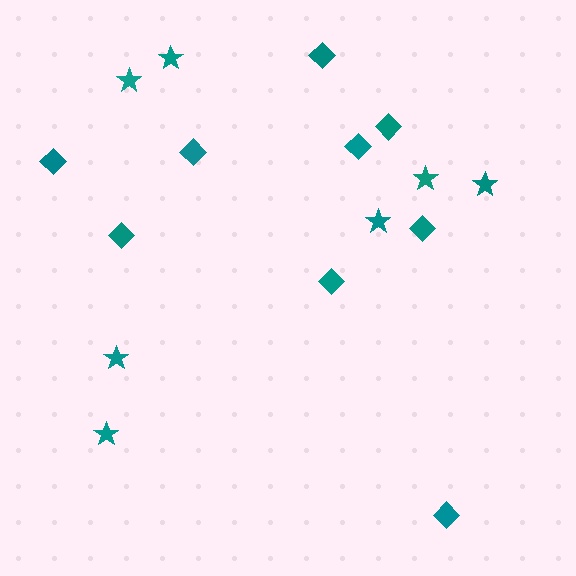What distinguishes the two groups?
There are 2 groups: one group of stars (7) and one group of diamonds (9).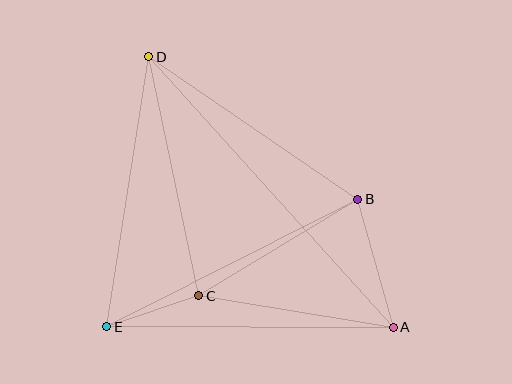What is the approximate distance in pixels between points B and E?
The distance between B and E is approximately 281 pixels.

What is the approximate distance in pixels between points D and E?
The distance between D and E is approximately 273 pixels.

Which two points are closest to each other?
Points C and E are closest to each other.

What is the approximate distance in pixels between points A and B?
The distance between A and B is approximately 133 pixels.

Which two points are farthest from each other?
Points A and D are farthest from each other.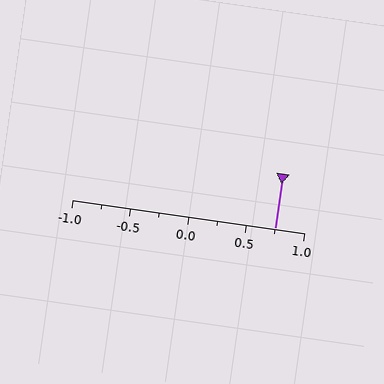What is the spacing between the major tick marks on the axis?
The major ticks are spaced 0.5 apart.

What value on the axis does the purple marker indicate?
The marker indicates approximately 0.75.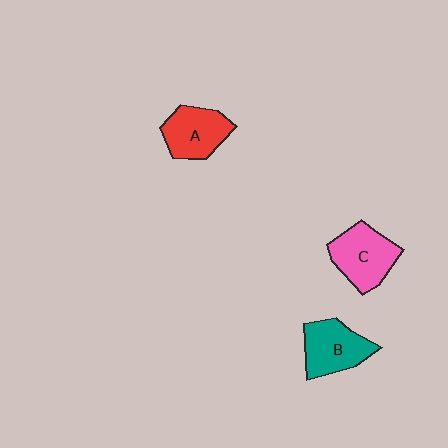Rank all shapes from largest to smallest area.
From largest to smallest: C (pink), B (teal), A (red).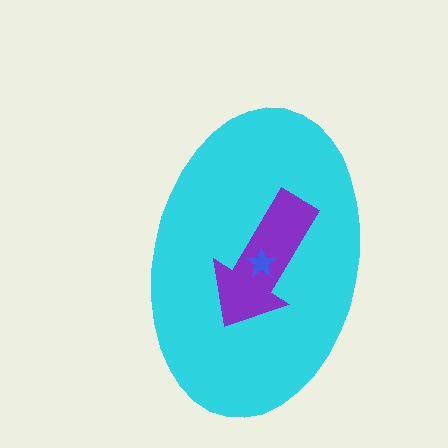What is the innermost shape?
The blue star.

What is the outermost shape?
The cyan ellipse.